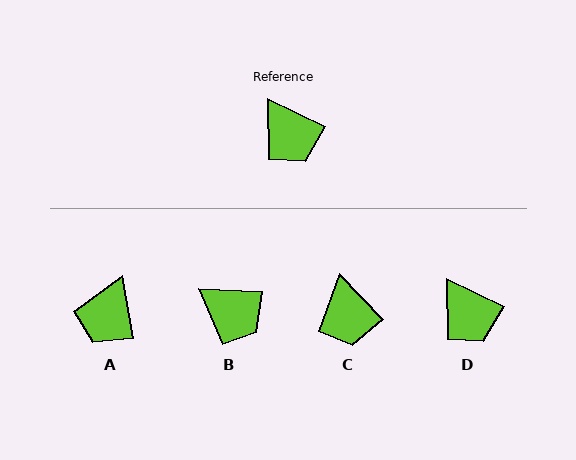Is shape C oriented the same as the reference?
No, it is off by about 20 degrees.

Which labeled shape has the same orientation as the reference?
D.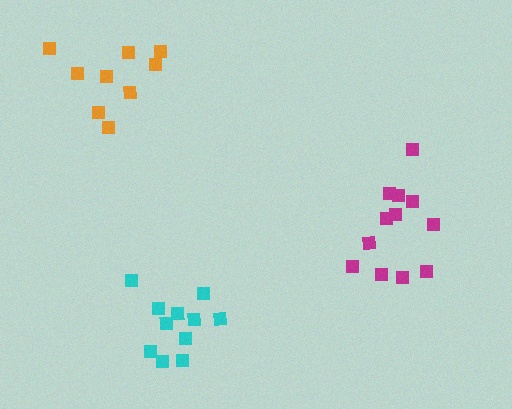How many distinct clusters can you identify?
There are 3 distinct clusters.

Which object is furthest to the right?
The magenta cluster is rightmost.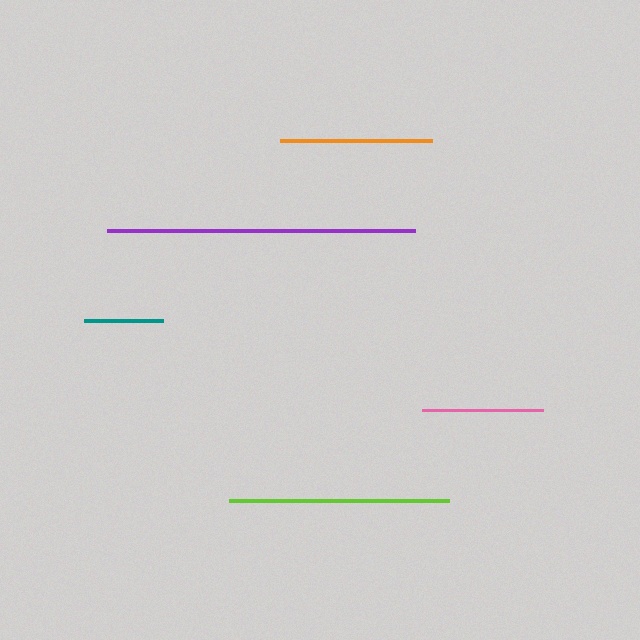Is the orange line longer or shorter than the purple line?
The purple line is longer than the orange line.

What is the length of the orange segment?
The orange segment is approximately 151 pixels long.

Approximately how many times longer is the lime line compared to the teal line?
The lime line is approximately 2.8 times the length of the teal line.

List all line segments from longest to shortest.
From longest to shortest: purple, lime, orange, pink, teal.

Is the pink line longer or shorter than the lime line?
The lime line is longer than the pink line.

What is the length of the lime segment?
The lime segment is approximately 220 pixels long.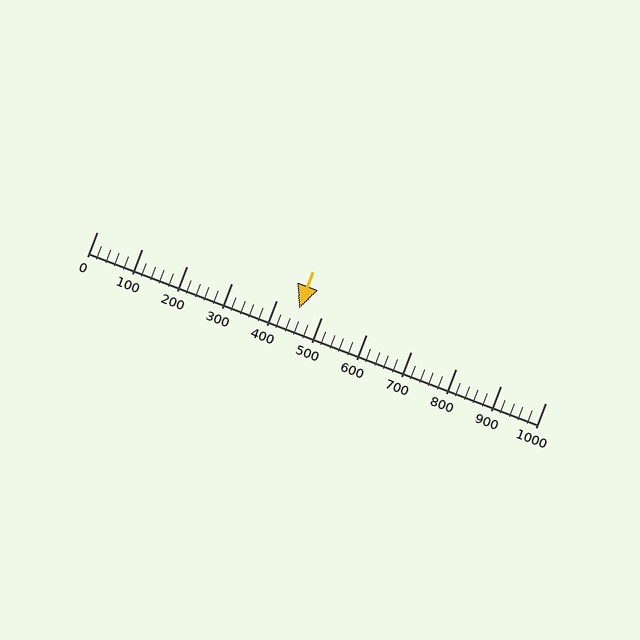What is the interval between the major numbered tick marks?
The major tick marks are spaced 100 units apart.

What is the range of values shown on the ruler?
The ruler shows values from 0 to 1000.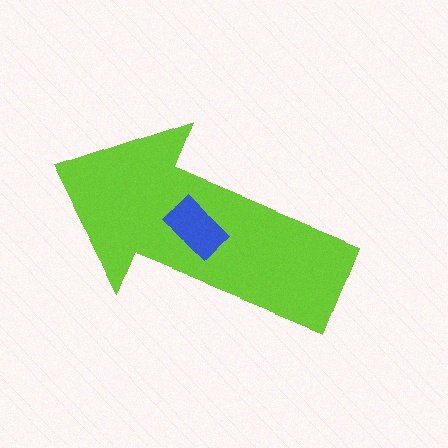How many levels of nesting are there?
2.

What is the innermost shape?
The blue rectangle.